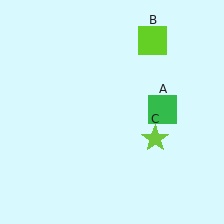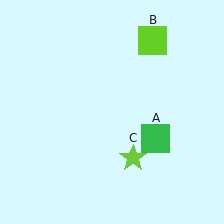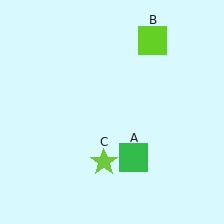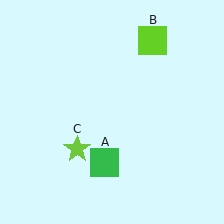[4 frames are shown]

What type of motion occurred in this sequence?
The green square (object A), lime star (object C) rotated clockwise around the center of the scene.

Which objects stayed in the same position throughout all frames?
Lime square (object B) remained stationary.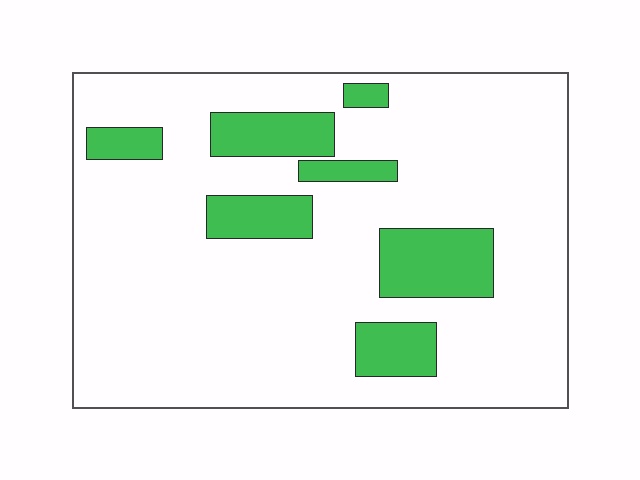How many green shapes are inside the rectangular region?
7.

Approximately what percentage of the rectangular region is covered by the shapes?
Approximately 15%.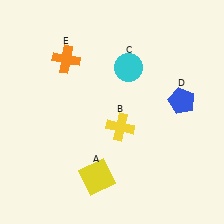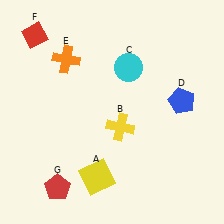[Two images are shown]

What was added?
A red diamond (F), a red pentagon (G) were added in Image 2.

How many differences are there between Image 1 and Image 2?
There are 2 differences between the two images.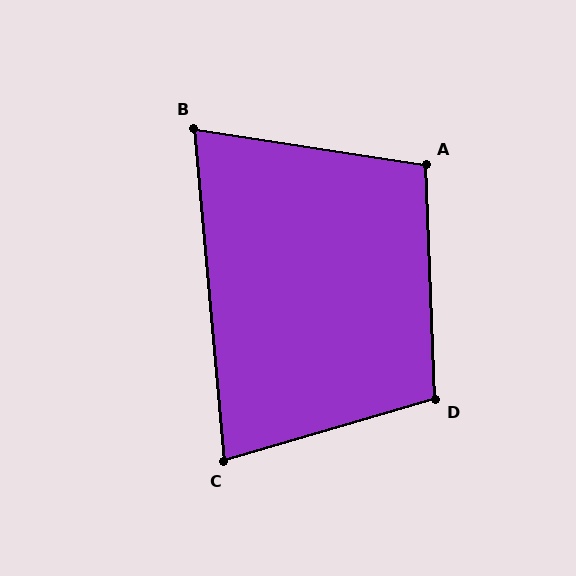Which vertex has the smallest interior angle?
B, at approximately 76 degrees.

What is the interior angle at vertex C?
Approximately 79 degrees (acute).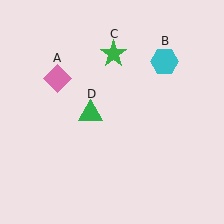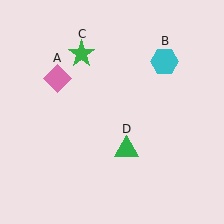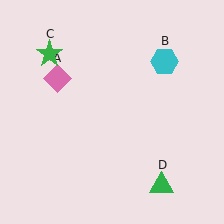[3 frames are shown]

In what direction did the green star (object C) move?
The green star (object C) moved left.